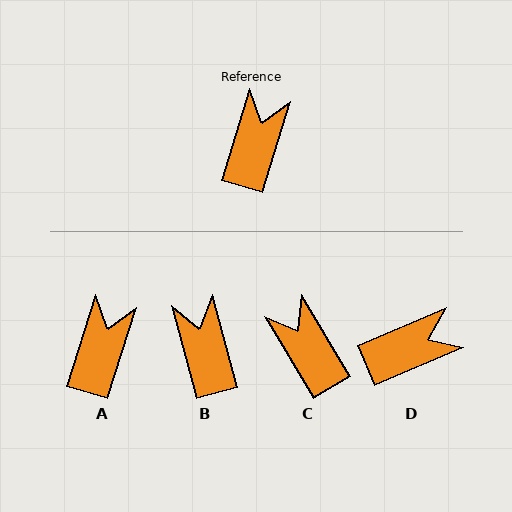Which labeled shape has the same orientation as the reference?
A.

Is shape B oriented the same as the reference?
No, it is off by about 32 degrees.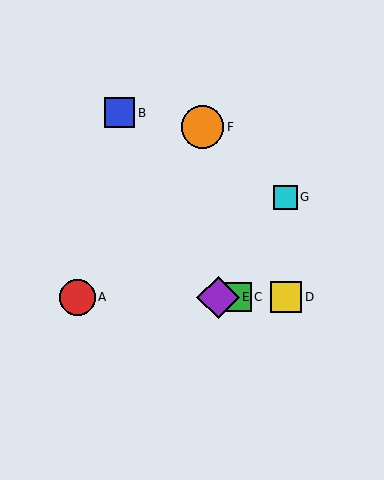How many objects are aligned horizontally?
4 objects (A, C, D, E) are aligned horizontally.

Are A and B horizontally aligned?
No, A is at y≈297 and B is at y≈113.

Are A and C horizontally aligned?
Yes, both are at y≈297.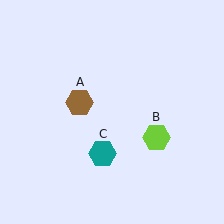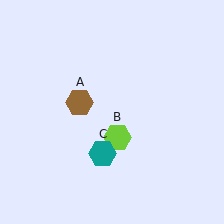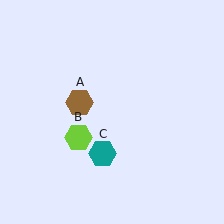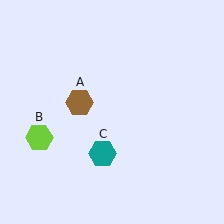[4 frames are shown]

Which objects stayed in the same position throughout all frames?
Brown hexagon (object A) and teal hexagon (object C) remained stationary.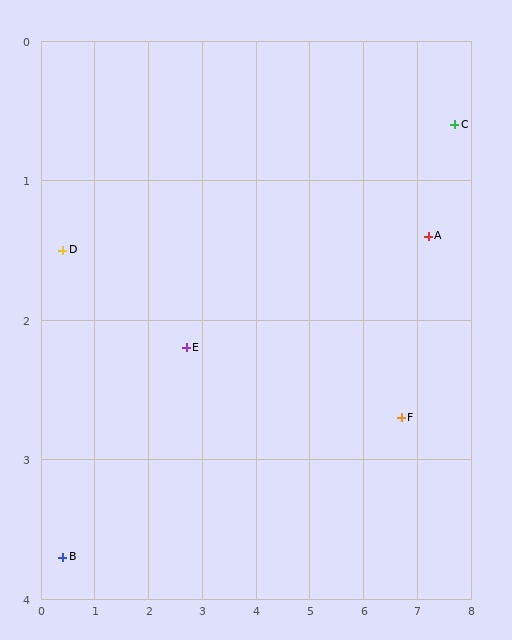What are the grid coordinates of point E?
Point E is at approximately (2.7, 2.2).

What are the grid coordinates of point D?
Point D is at approximately (0.4, 1.5).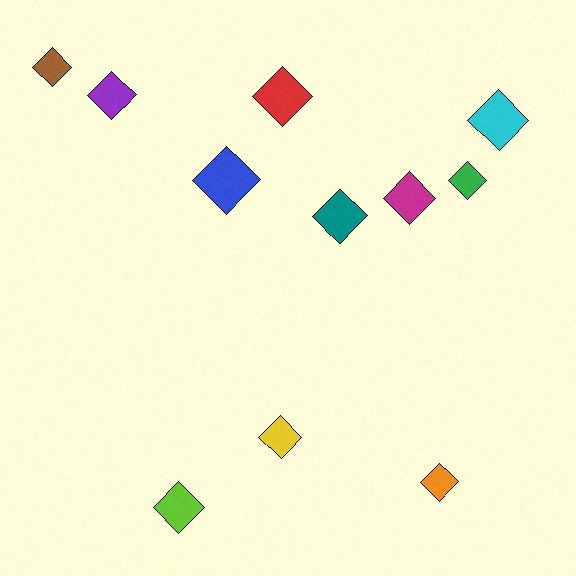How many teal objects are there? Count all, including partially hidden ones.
There is 1 teal object.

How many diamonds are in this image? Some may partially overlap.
There are 11 diamonds.